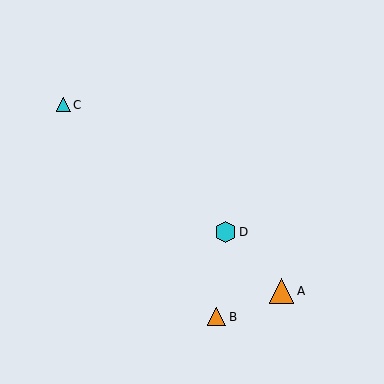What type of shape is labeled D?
Shape D is a cyan hexagon.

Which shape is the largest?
The orange triangle (labeled A) is the largest.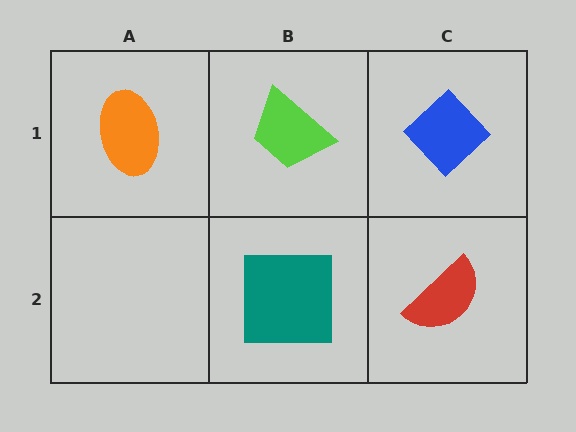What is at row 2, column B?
A teal square.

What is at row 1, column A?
An orange ellipse.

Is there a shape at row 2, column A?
No, that cell is empty.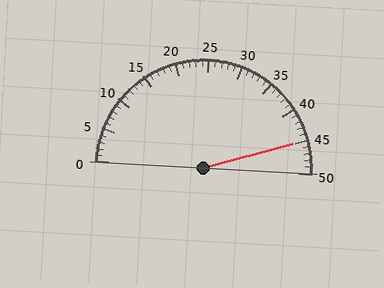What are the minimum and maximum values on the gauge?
The gauge ranges from 0 to 50.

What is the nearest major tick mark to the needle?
The nearest major tick mark is 45.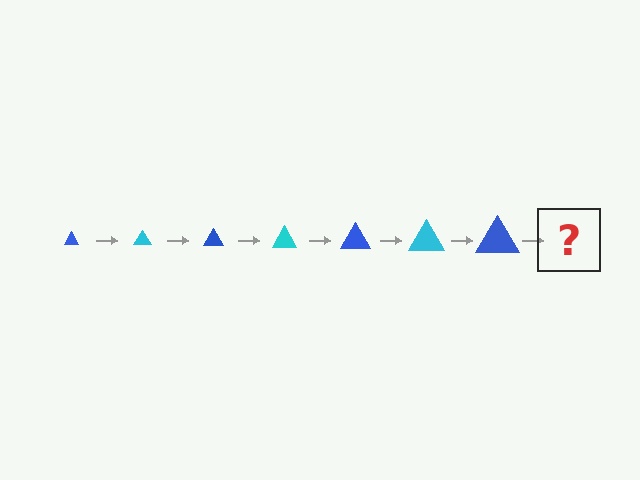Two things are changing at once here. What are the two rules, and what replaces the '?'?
The two rules are that the triangle grows larger each step and the color cycles through blue and cyan. The '?' should be a cyan triangle, larger than the previous one.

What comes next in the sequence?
The next element should be a cyan triangle, larger than the previous one.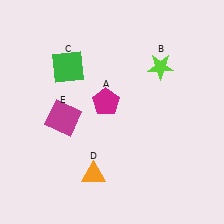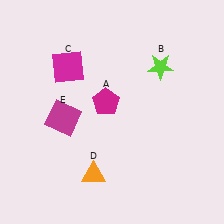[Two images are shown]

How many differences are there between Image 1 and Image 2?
There is 1 difference between the two images.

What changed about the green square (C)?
In Image 1, C is green. In Image 2, it changed to magenta.